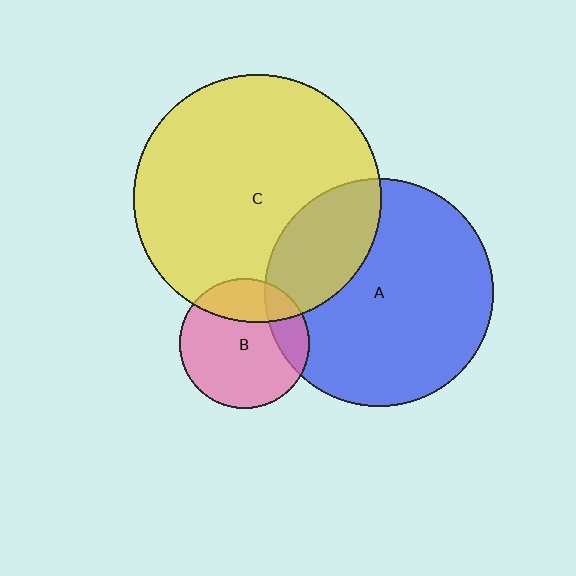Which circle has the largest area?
Circle C (yellow).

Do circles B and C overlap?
Yes.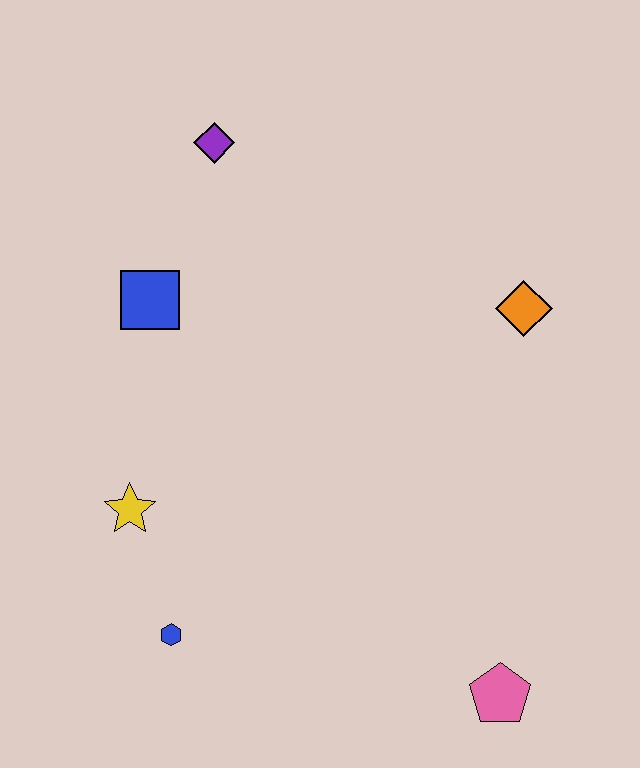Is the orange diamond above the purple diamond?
No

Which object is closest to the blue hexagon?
The yellow star is closest to the blue hexagon.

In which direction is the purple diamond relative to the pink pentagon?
The purple diamond is above the pink pentagon.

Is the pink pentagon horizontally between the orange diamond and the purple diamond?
Yes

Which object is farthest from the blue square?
The pink pentagon is farthest from the blue square.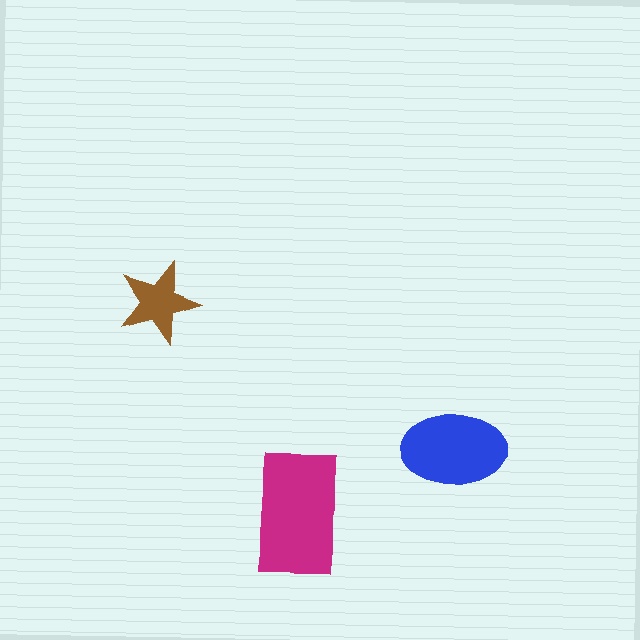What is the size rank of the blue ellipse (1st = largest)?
2nd.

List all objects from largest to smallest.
The magenta rectangle, the blue ellipse, the brown star.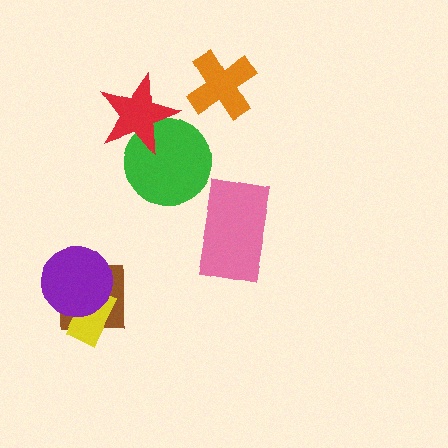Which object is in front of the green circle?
The red star is in front of the green circle.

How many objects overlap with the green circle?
1 object overlaps with the green circle.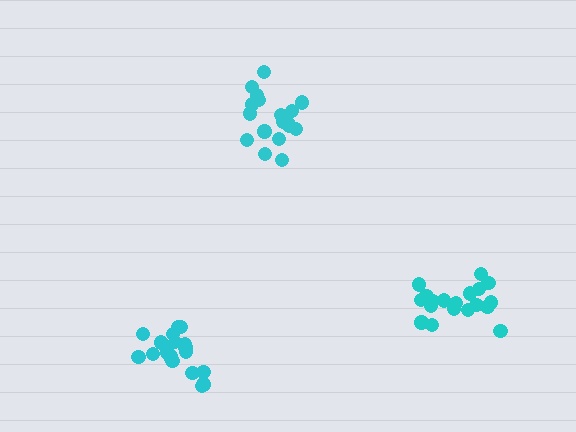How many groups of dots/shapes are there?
There are 3 groups.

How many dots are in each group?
Group 1: 19 dots, Group 2: 20 dots, Group 3: 18 dots (57 total).